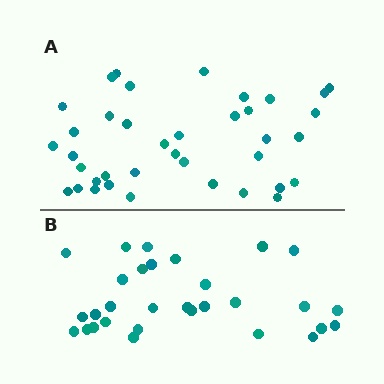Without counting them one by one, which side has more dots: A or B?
Region A (the top region) has more dots.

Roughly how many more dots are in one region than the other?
Region A has roughly 8 or so more dots than region B.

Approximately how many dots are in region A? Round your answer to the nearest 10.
About 40 dots. (The exact count is 38, which rounds to 40.)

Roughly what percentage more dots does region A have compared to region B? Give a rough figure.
About 25% more.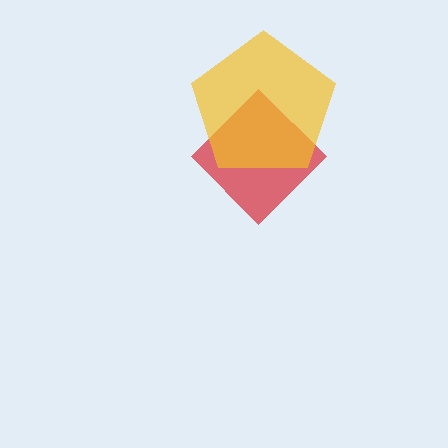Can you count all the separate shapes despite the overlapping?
Yes, there are 2 separate shapes.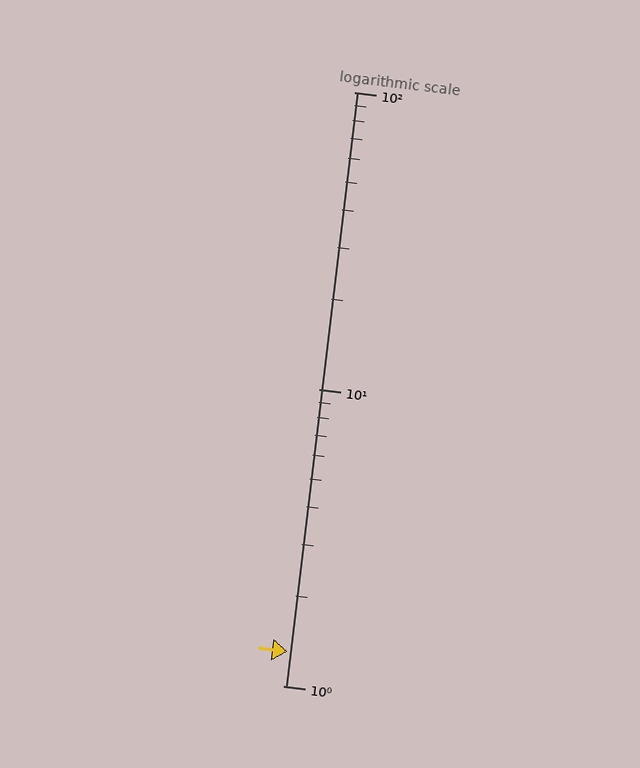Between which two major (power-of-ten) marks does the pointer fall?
The pointer is between 1 and 10.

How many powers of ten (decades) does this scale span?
The scale spans 2 decades, from 1 to 100.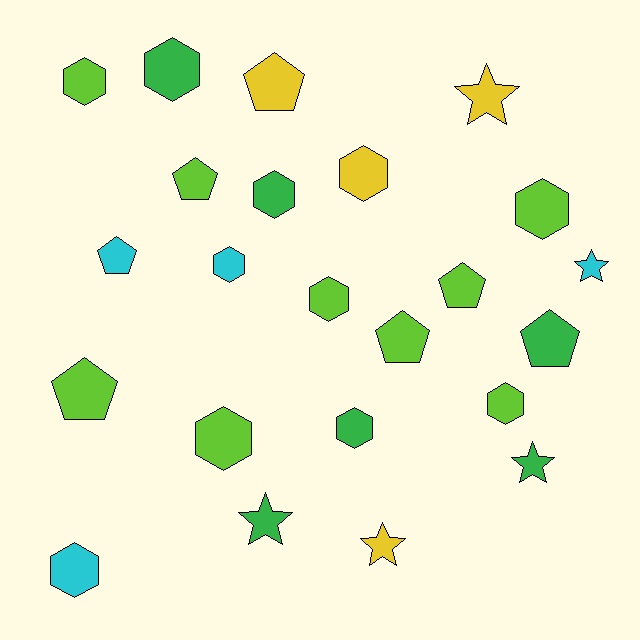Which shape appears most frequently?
Hexagon, with 11 objects.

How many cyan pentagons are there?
There is 1 cyan pentagon.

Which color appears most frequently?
Lime, with 9 objects.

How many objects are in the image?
There are 23 objects.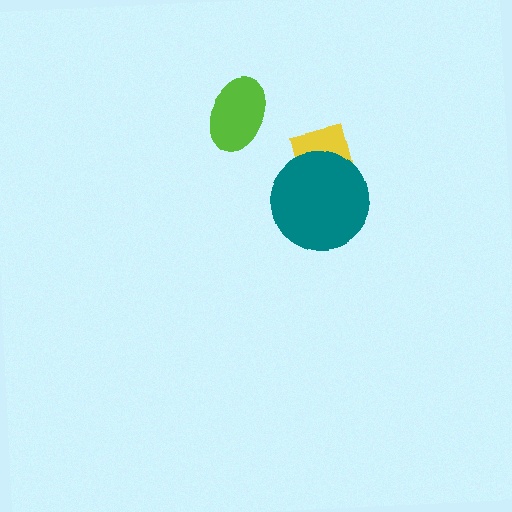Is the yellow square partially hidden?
Yes, it is partially covered by another shape.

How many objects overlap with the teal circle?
1 object overlaps with the teal circle.